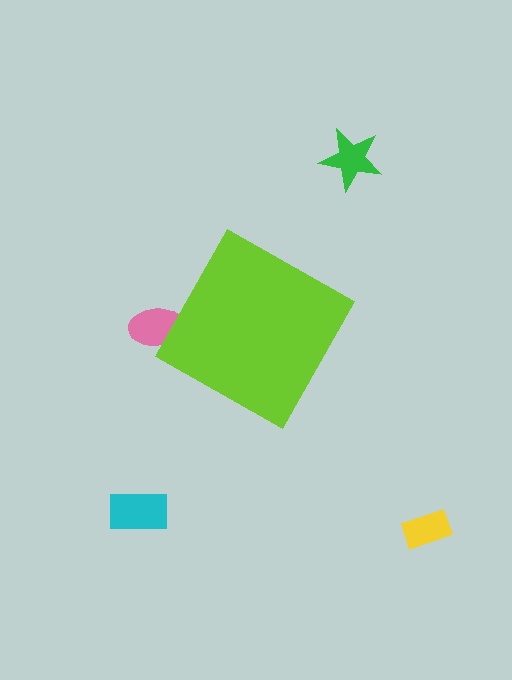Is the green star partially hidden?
No, the green star is fully visible.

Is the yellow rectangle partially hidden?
No, the yellow rectangle is fully visible.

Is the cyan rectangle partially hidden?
No, the cyan rectangle is fully visible.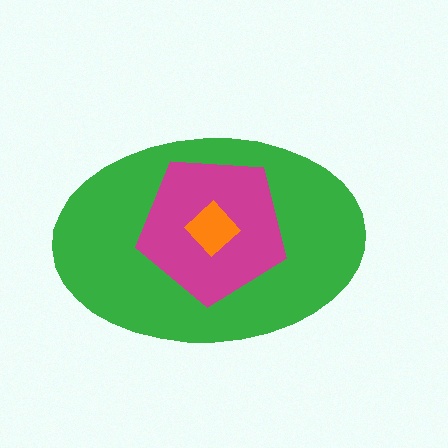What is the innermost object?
The orange diamond.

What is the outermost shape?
The green ellipse.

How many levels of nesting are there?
3.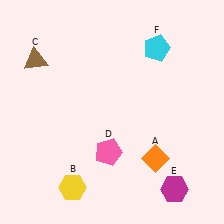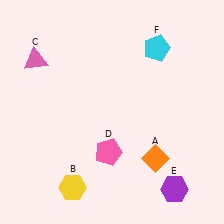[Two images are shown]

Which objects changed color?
C changed from brown to pink. E changed from magenta to purple.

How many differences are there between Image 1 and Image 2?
There are 2 differences between the two images.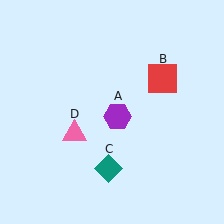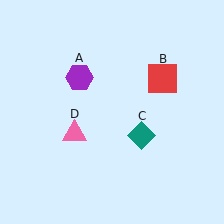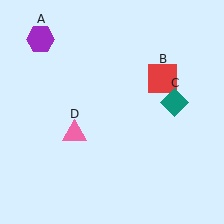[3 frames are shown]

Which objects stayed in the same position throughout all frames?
Red square (object B) and pink triangle (object D) remained stationary.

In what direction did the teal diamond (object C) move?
The teal diamond (object C) moved up and to the right.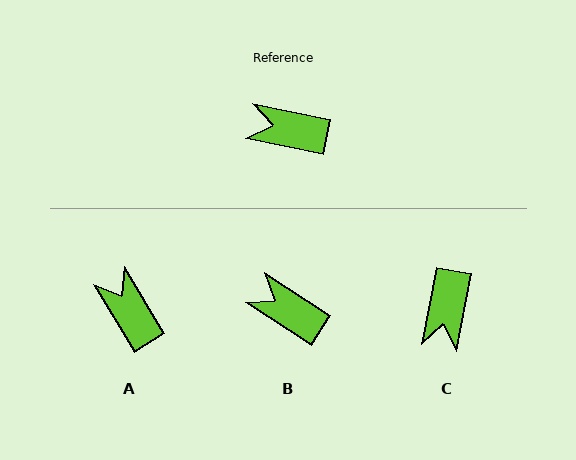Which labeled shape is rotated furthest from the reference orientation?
C, about 91 degrees away.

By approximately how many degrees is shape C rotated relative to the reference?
Approximately 91 degrees counter-clockwise.